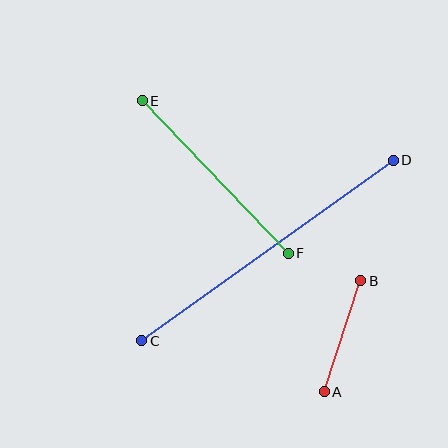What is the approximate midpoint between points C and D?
The midpoint is at approximately (267, 250) pixels.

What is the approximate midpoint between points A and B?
The midpoint is at approximately (343, 336) pixels.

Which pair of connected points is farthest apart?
Points C and D are farthest apart.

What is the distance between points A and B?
The distance is approximately 117 pixels.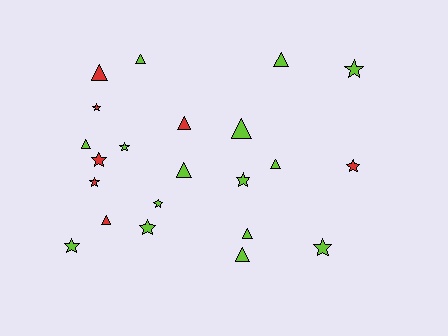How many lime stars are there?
There are 7 lime stars.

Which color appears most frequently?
Lime, with 15 objects.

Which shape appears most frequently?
Triangle, with 11 objects.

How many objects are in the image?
There are 22 objects.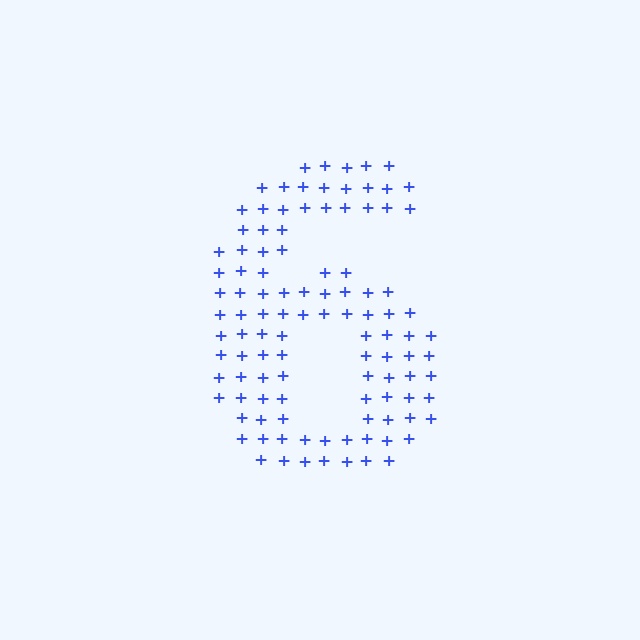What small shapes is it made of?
It is made of small plus signs.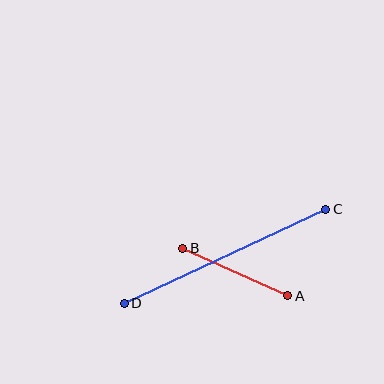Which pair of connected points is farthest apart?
Points C and D are farthest apart.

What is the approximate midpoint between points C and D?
The midpoint is at approximately (225, 256) pixels.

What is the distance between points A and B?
The distance is approximately 115 pixels.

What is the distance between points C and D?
The distance is approximately 222 pixels.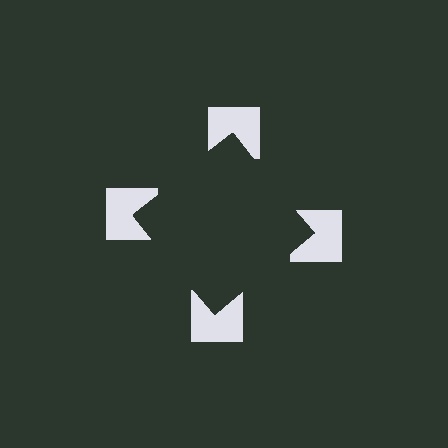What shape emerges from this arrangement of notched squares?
An illusory square — its edges are inferred from the aligned wedge cuts in the notched squares, not physically drawn.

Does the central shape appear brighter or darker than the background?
It typically appears slightly darker than the background, even though no actual brightness change is drawn.